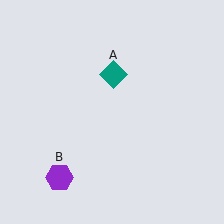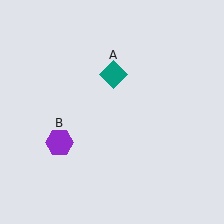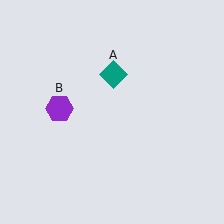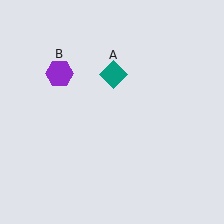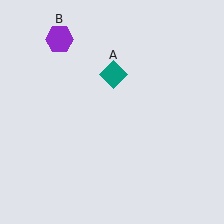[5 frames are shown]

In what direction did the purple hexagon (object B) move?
The purple hexagon (object B) moved up.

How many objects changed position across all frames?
1 object changed position: purple hexagon (object B).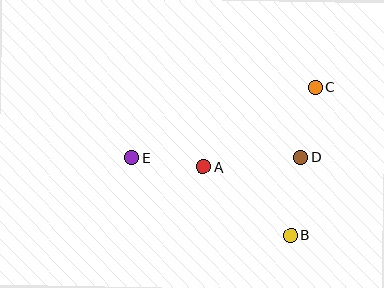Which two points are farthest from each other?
Points C and E are farthest from each other.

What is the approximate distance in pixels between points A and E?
The distance between A and E is approximately 72 pixels.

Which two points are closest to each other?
Points C and D are closest to each other.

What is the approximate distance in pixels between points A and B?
The distance between A and B is approximately 111 pixels.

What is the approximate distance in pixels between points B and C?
The distance between B and C is approximately 150 pixels.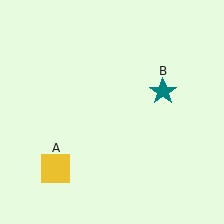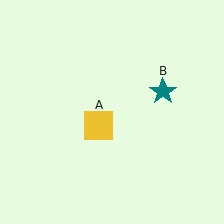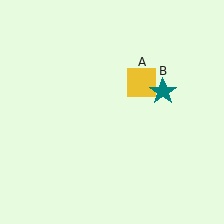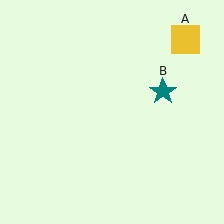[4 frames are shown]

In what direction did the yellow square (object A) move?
The yellow square (object A) moved up and to the right.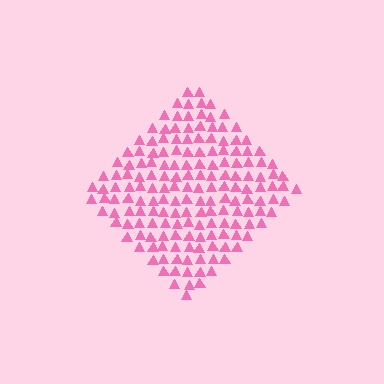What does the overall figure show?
The overall figure shows a diamond.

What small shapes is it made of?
It is made of small triangles.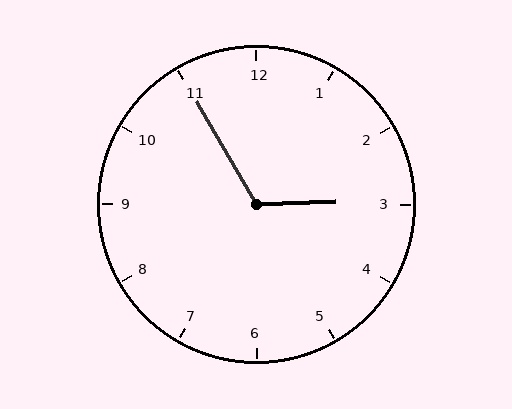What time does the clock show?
2:55.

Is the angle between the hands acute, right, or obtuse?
It is obtuse.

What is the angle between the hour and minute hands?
Approximately 118 degrees.